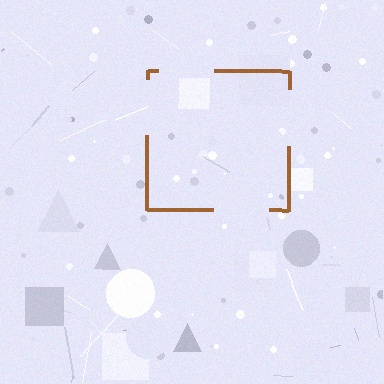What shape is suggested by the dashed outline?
The dashed outline suggests a square.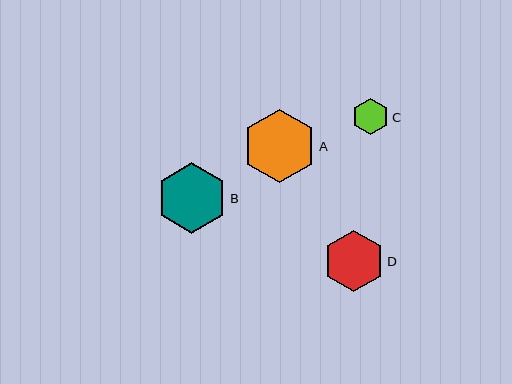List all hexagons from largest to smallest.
From largest to smallest: A, B, D, C.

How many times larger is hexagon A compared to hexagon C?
Hexagon A is approximately 2.0 times the size of hexagon C.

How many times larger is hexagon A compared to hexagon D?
Hexagon A is approximately 1.2 times the size of hexagon D.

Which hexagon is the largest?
Hexagon A is the largest with a size of approximately 73 pixels.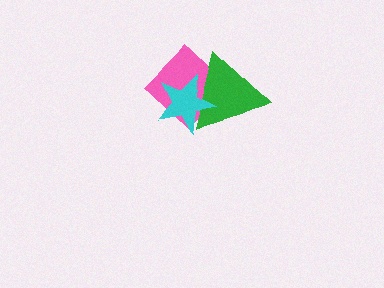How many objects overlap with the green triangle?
2 objects overlap with the green triangle.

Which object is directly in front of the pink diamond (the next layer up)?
The green triangle is directly in front of the pink diamond.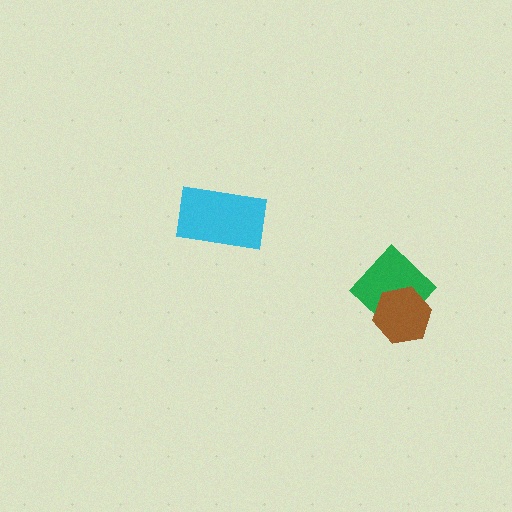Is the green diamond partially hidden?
Yes, it is partially covered by another shape.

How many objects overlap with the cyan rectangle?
0 objects overlap with the cyan rectangle.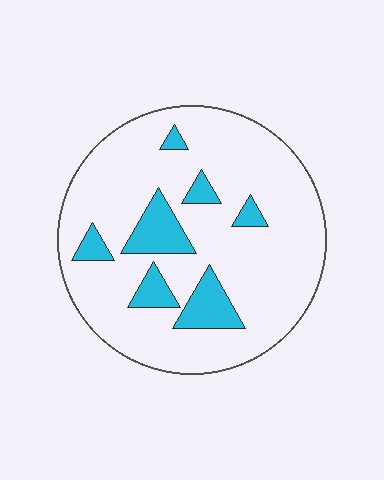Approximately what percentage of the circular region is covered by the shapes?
Approximately 15%.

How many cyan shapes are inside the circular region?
7.